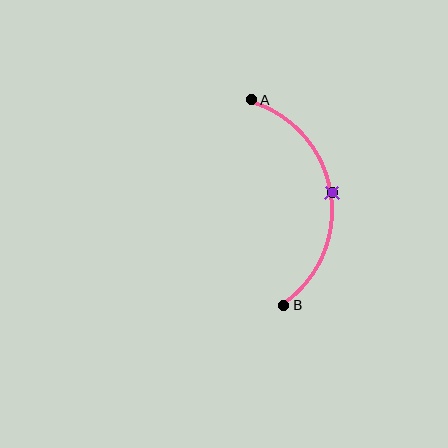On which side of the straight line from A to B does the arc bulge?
The arc bulges to the right of the straight line connecting A and B.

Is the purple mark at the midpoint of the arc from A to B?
Yes. The purple mark lies on the arc at equal arc-length from both A and B — it is the arc midpoint.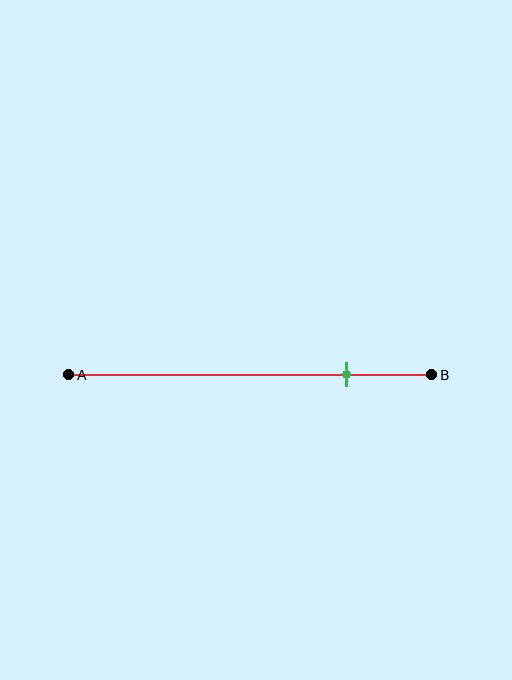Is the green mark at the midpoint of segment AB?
No, the mark is at about 75% from A, not at the 50% midpoint.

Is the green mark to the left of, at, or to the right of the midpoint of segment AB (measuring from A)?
The green mark is to the right of the midpoint of segment AB.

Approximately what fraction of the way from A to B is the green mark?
The green mark is approximately 75% of the way from A to B.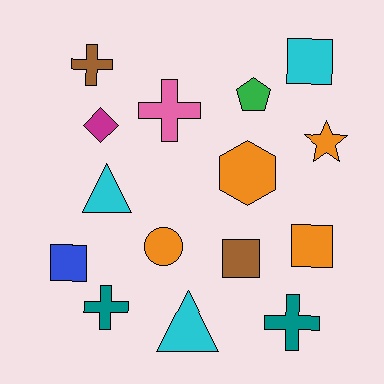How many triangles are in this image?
There are 2 triangles.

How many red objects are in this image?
There are no red objects.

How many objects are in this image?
There are 15 objects.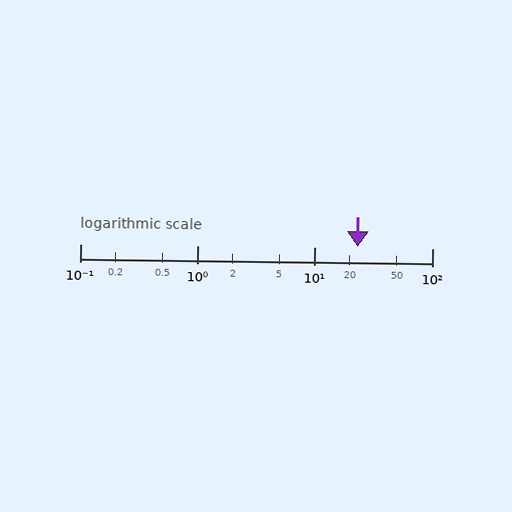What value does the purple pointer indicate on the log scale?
The pointer indicates approximately 23.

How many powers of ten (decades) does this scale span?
The scale spans 3 decades, from 0.1 to 100.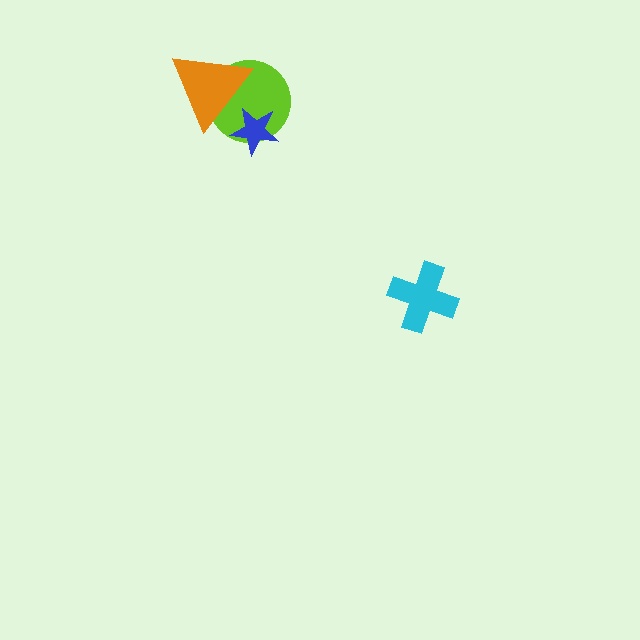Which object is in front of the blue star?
The orange triangle is in front of the blue star.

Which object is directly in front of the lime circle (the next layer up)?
The blue star is directly in front of the lime circle.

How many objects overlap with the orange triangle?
2 objects overlap with the orange triangle.